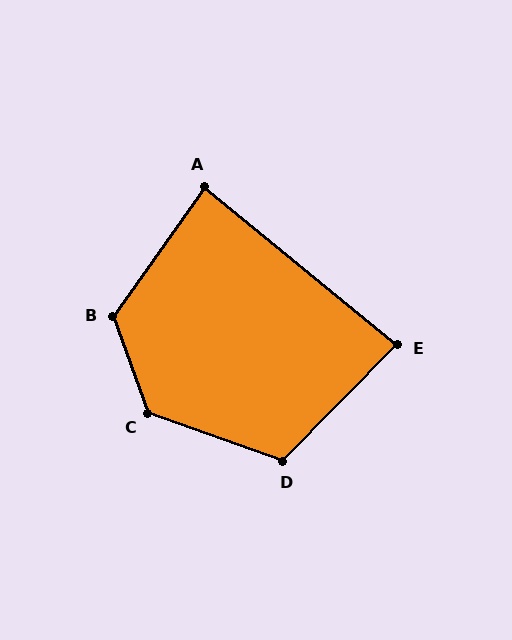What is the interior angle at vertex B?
Approximately 125 degrees (obtuse).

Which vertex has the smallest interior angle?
E, at approximately 85 degrees.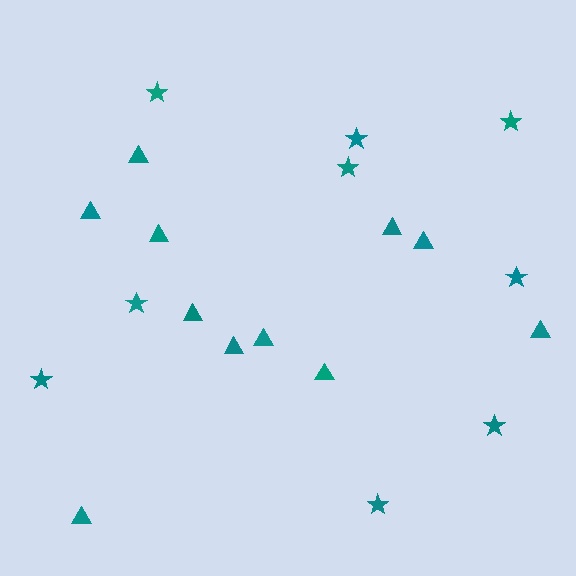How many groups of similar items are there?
There are 2 groups: one group of stars (9) and one group of triangles (11).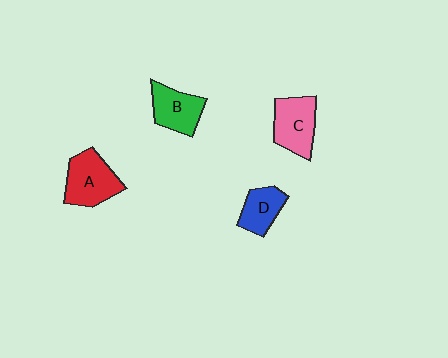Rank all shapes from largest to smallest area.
From largest to smallest: A (red), C (pink), B (green), D (blue).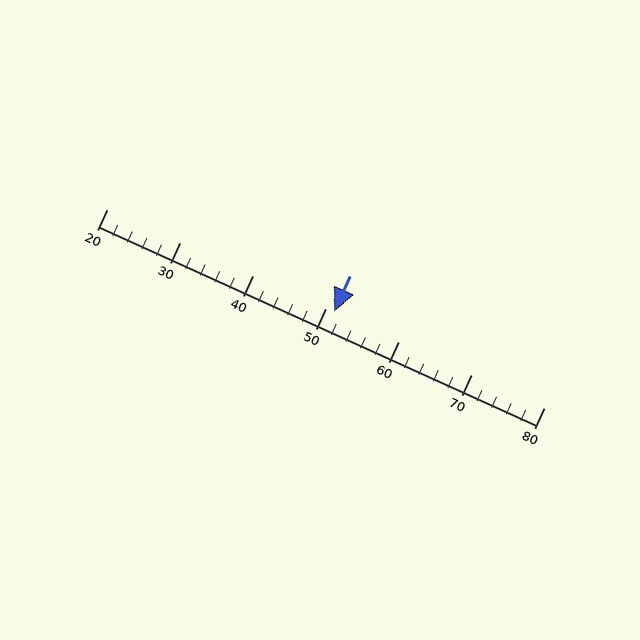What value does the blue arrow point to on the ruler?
The blue arrow points to approximately 51.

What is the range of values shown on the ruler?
The ruler shows values from 20 to 80.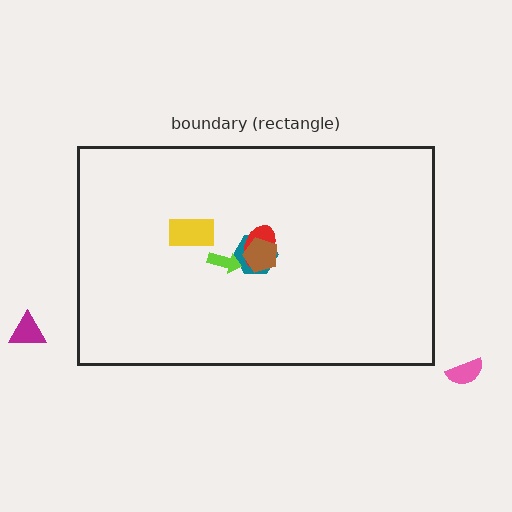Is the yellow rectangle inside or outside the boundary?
Inside.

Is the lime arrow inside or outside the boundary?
Inside.